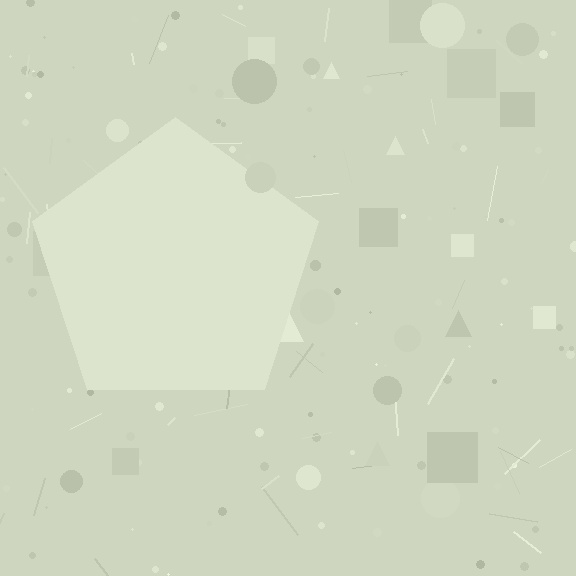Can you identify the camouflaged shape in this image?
The camouflaged shape is a pentagon.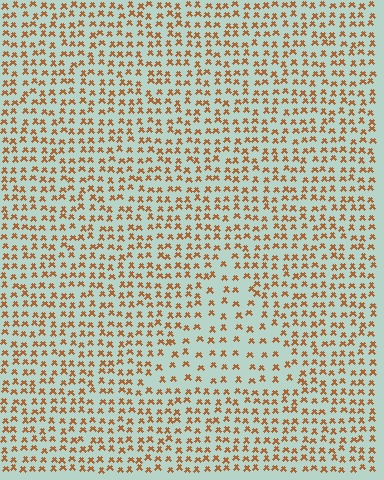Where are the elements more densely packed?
The elements are more densely packed outside the triangle boundary.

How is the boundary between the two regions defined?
The boundary is defined by a change in element density (approximately 1.8x ratio). All elements are the same color, size, and shape.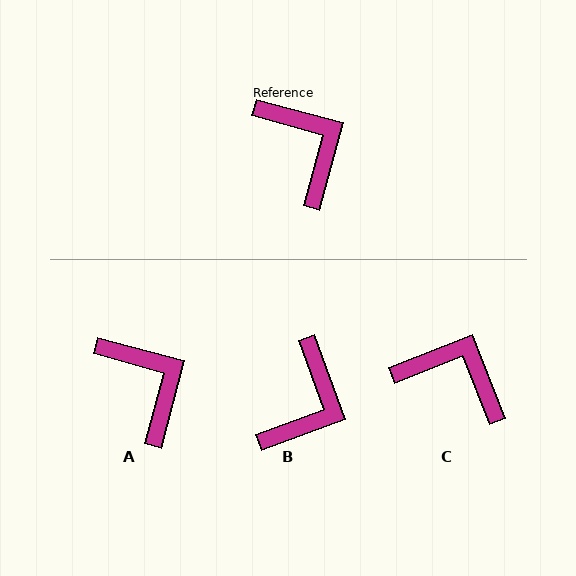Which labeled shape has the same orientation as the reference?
A.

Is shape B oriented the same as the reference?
No, it is off by about 55 degrees.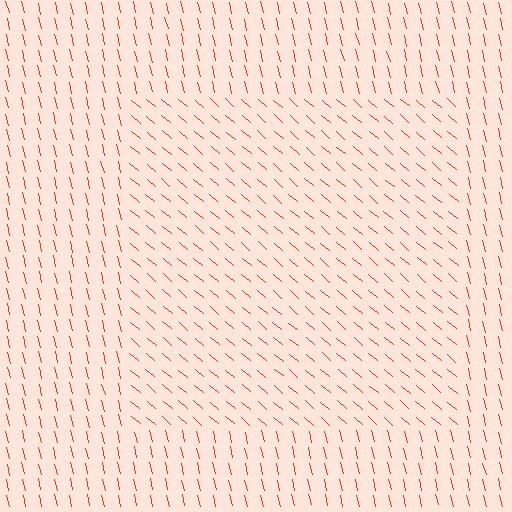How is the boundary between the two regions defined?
The boundary is defined purely by a change in line orientation (approximately 36 degrees difference). All lines are the same color and thickness.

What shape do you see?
I see a rectangle.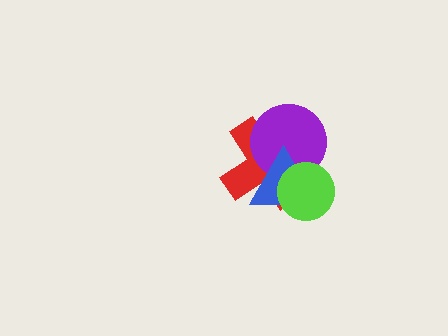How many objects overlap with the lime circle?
3 objects overlap with the lime circle.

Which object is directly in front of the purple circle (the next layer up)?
The blue triangle is directly in front of the purple circle.